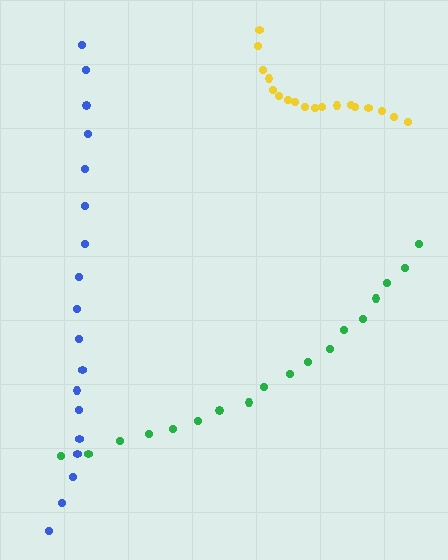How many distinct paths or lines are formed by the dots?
There are 3 distinct paths.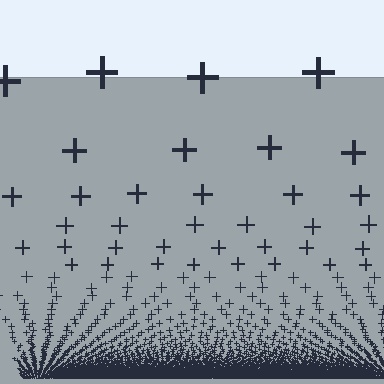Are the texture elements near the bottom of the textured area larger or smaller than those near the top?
Smaller. The gradient is inverted — elements near the bottom are smaller and denser.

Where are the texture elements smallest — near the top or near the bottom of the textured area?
Near the bottom.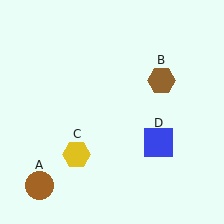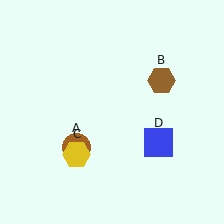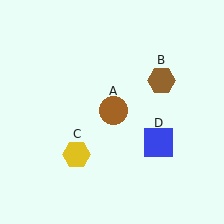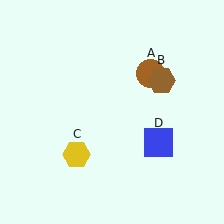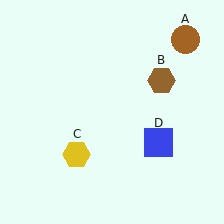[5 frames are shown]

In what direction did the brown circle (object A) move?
The brown circle (object A) moved up and to the right.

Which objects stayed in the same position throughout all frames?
Brown hexagon (object B) and yellow hexagon (object C) and blue square (object D) remained stationary.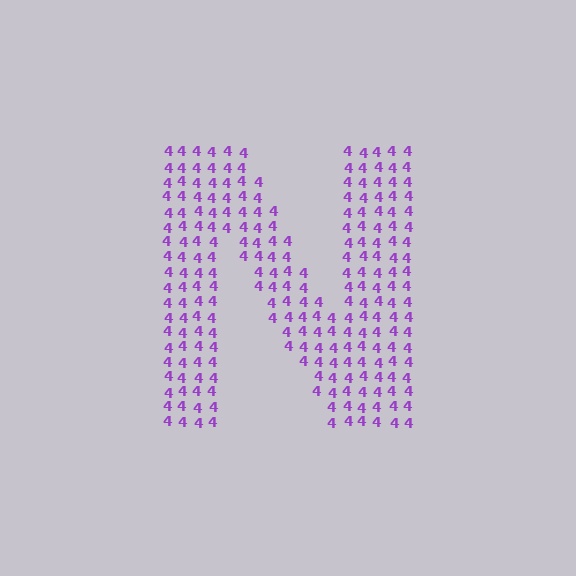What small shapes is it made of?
It is made of small digit 4's.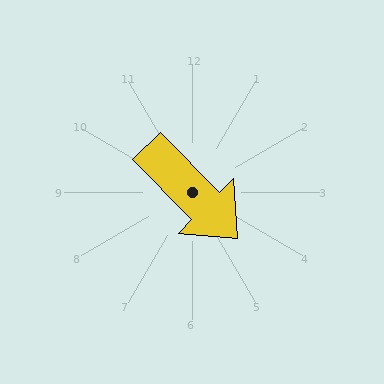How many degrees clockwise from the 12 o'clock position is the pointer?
Approximately 135 degrees.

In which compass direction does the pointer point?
Southeast.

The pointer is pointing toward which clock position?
Roughly 5 o'clock.